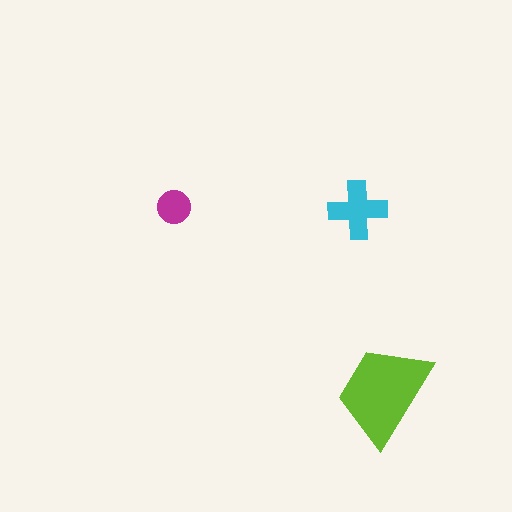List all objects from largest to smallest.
The lime trapezoid, the cyan cross, the magenta circle.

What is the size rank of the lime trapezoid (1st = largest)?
1st.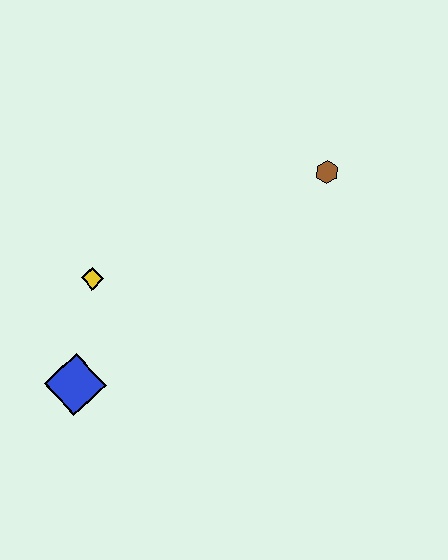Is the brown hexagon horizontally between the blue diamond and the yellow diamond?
No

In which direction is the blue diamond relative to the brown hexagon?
The blue diamond is to the left of the brown hexagon.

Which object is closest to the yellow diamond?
The blue diamond is closest to the yellow diamond.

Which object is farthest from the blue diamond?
The brown hexagon is farthest from the blue diamond.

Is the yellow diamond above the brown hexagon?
No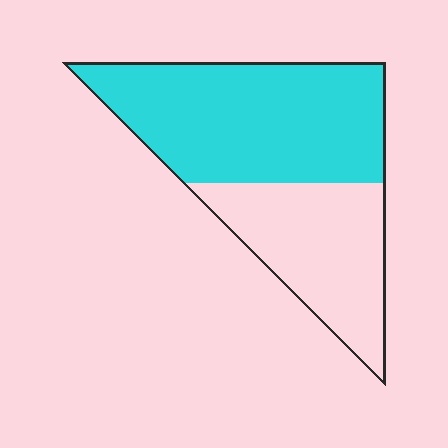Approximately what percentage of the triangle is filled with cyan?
Approximately 60%.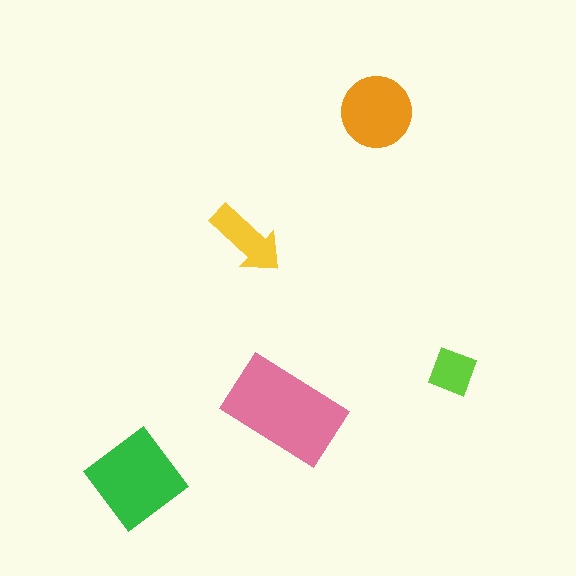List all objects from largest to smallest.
The pink rectangle, the green diamond, the orange circle, the yellow arrow, the lime diamond.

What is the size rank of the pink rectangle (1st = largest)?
1st.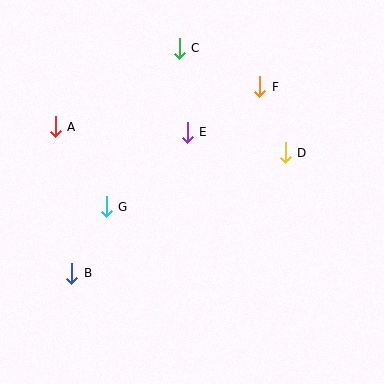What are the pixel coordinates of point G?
Point G is at (106, 207).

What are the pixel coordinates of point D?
Point D is at (285, 153).